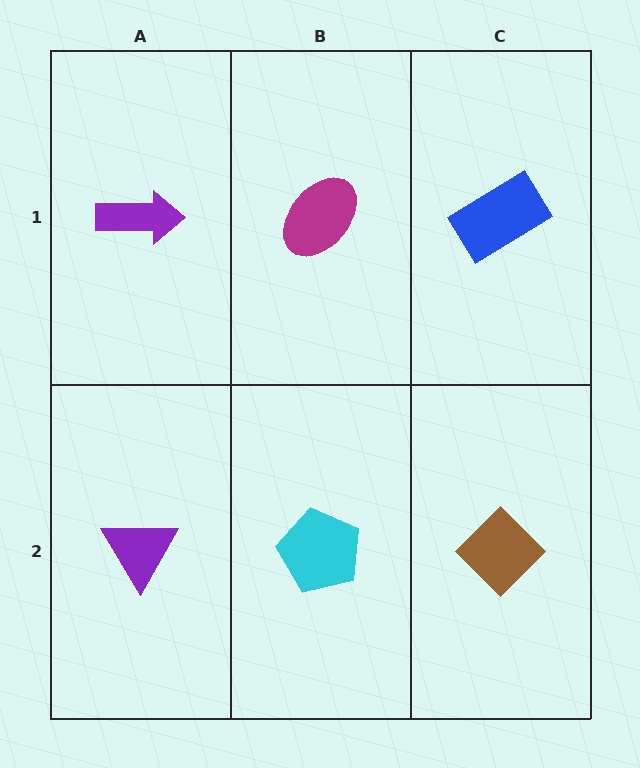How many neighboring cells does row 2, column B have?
3.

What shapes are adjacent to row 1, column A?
A purple triangle (row 2, column A), a magenta ellipse (row 1, column B).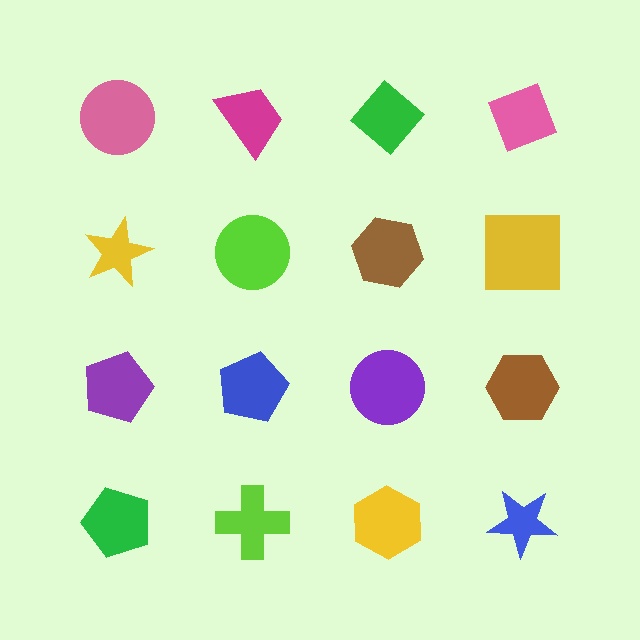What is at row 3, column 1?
A purple pentagon.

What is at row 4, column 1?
A green pentagon.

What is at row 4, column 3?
A yellow hexagon.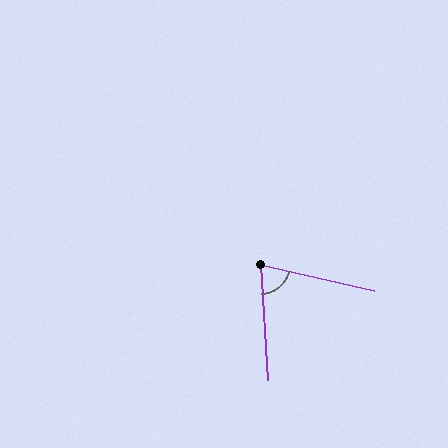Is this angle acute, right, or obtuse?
It is acute.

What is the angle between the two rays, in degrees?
Approximately 74 degrees.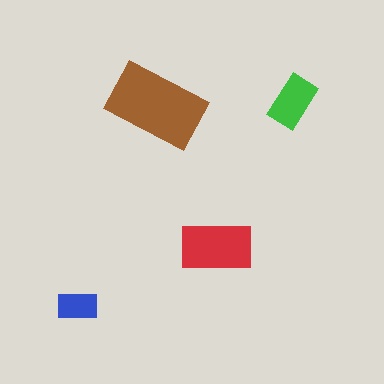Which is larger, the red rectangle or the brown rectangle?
The brown one.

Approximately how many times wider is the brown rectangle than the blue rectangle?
About 2.5 times wider.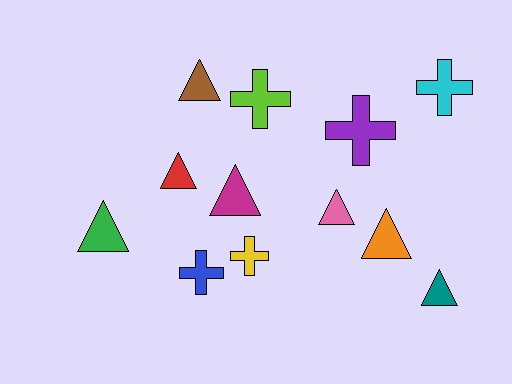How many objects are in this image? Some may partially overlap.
There are 12 objects.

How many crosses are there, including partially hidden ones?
There are 5 crosses.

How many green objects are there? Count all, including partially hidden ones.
There is 1 green object.